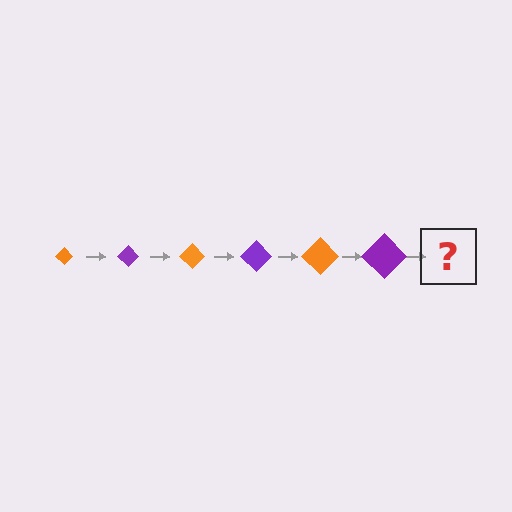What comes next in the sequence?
The next element should be an orange diamond, larger than the previous one.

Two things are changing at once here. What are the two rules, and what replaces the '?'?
The two rules are that the diamond grows larger each step and the color cycles through orange and purple. The '?' should be an orange diamond, larger than the previous one.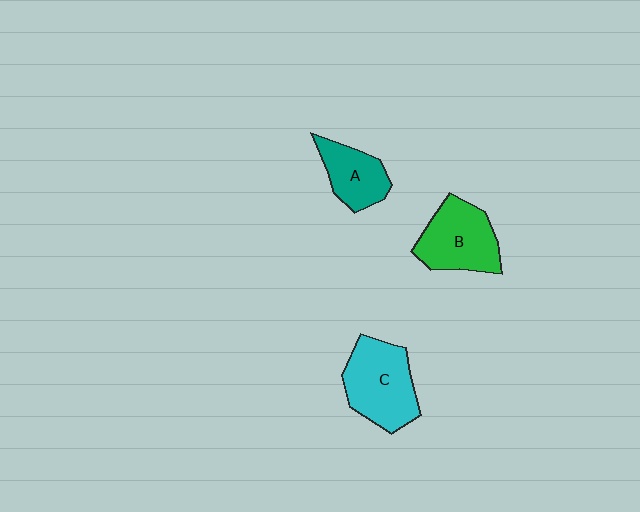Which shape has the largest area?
Shape C (cyan).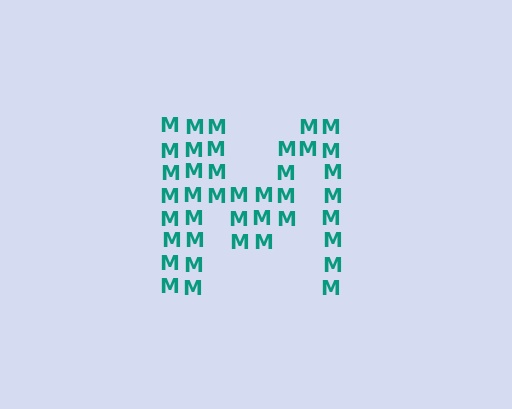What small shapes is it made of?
It is made of small letter M's.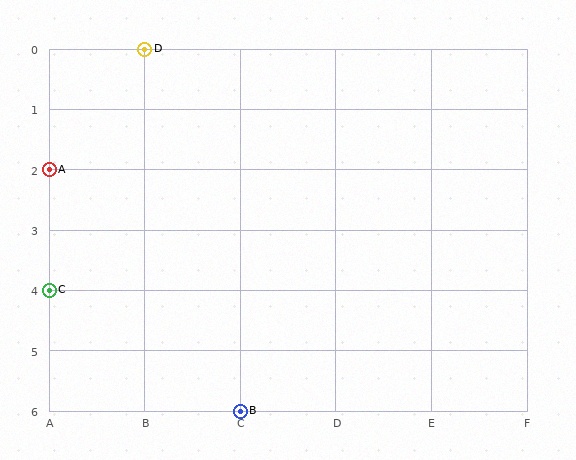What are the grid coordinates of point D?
Point D is at grid coordinates (B, 0).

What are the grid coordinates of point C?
Point C is at grid coordinates (A, 4).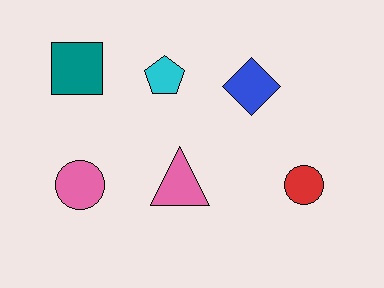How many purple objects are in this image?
There are no purple objects.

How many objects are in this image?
There are 6 objects.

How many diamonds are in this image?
There is 1 diamond.